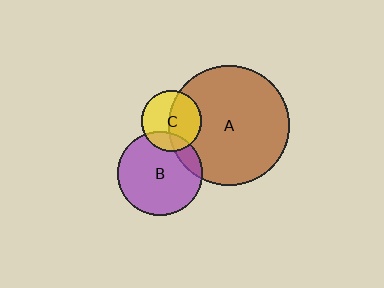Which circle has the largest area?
Circle A (brown).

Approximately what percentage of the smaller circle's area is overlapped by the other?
Approximately 20%.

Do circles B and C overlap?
Yes.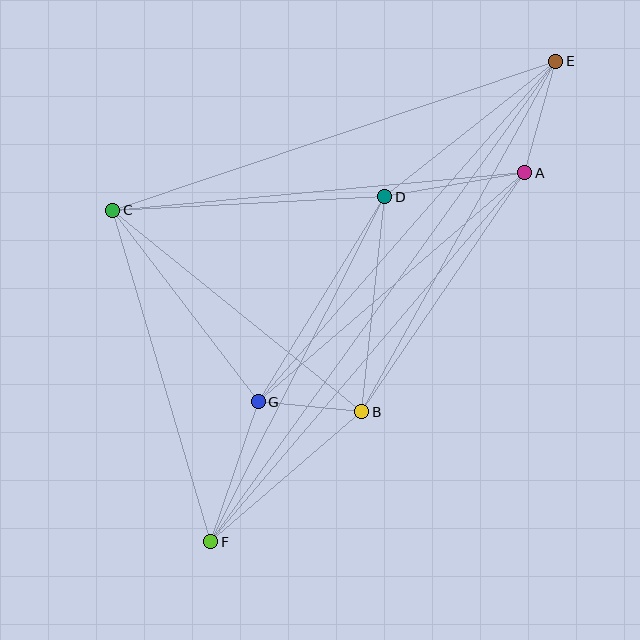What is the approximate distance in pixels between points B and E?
The distance between B and E is approximately 401 pixels.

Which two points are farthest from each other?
Points E and F are farthest from each other.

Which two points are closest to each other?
Points B and G are closest to each other.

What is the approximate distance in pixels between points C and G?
The distance between C and G is approximately 241 pixels.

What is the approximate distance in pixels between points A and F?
The distance between A and F is approximately 485 pixels.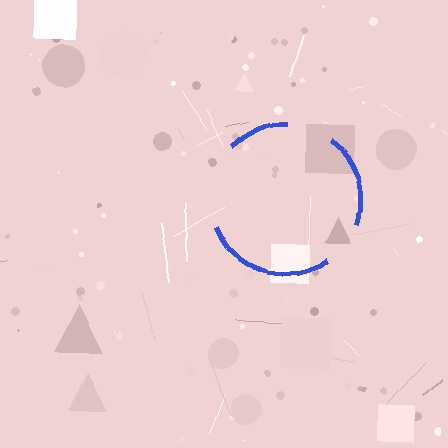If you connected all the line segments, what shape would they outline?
They would outline a circle.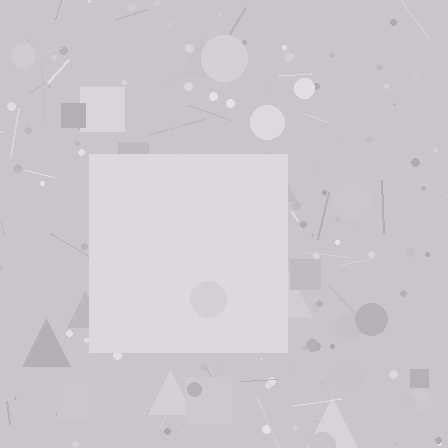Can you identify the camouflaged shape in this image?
The camouflaged shape is a square.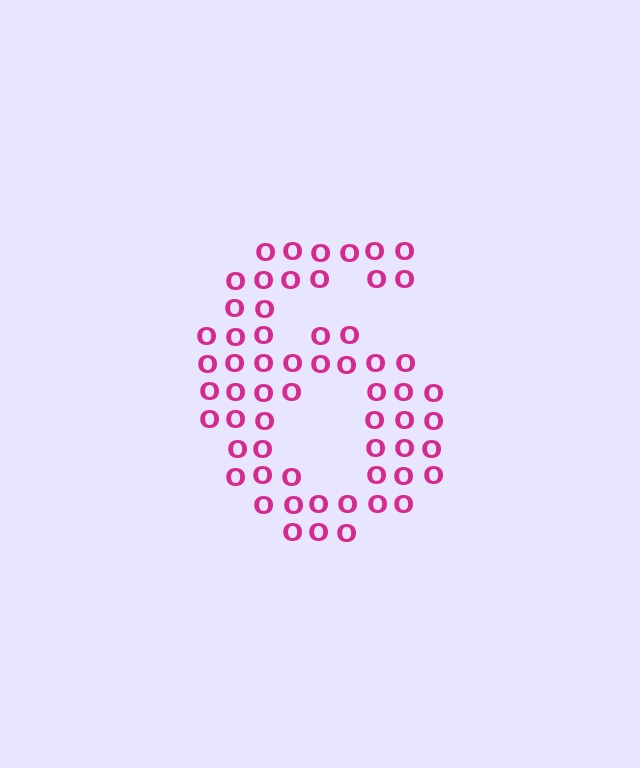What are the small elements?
The small elements are letter O's.